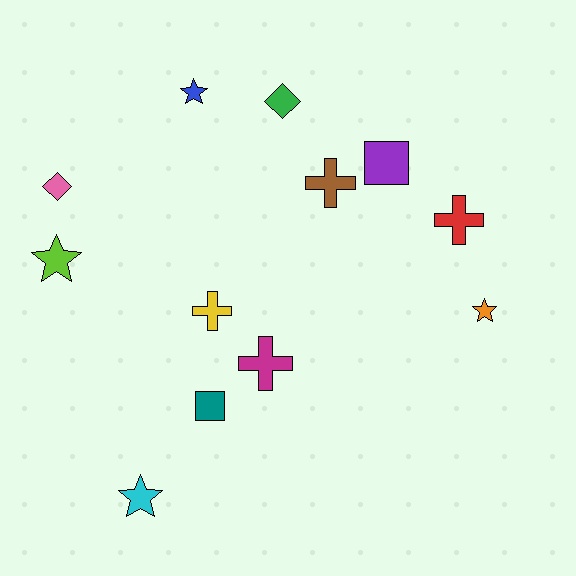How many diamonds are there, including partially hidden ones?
There are 2 diamonds.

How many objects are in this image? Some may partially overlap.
There are 12 objects.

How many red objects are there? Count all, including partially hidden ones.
There is 1 red object.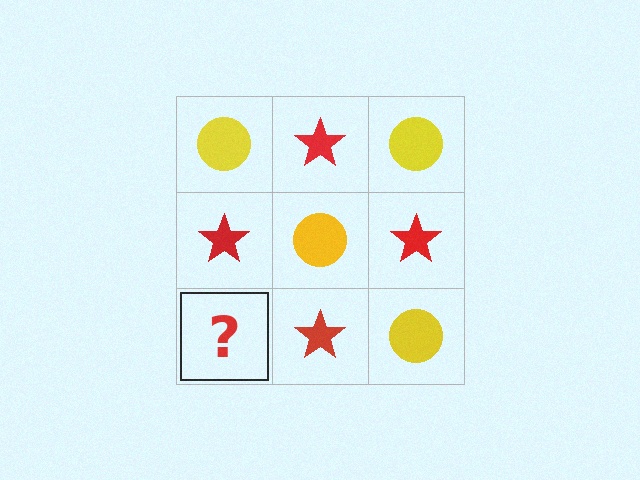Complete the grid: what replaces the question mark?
The question mark should be replaced with a yellow circle.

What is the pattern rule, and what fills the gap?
The rule is that it alternates yellow circle and red star in a checkerboard pattern. The gap should be filled with a yellow circle.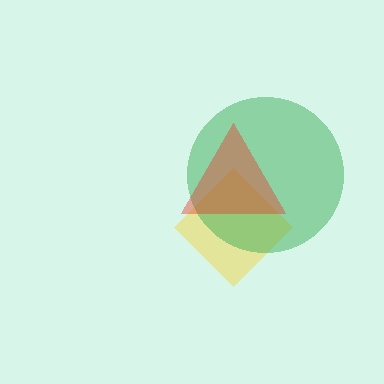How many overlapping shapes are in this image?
There are 3 overlapping shapes in the image.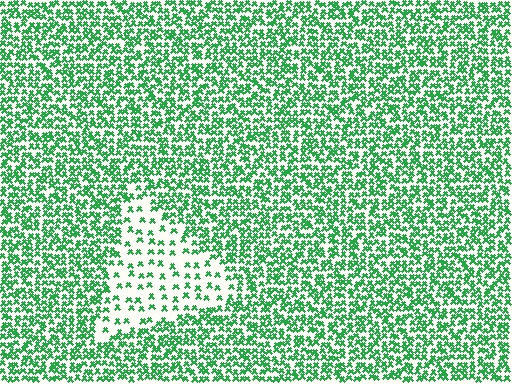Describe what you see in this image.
The image contains small green elements arranged at two different densities. A triangle-shaped region is visible where the elements are less densely packed than the surrounding area.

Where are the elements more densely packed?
The elements are more densely packed outside the triangle boundary.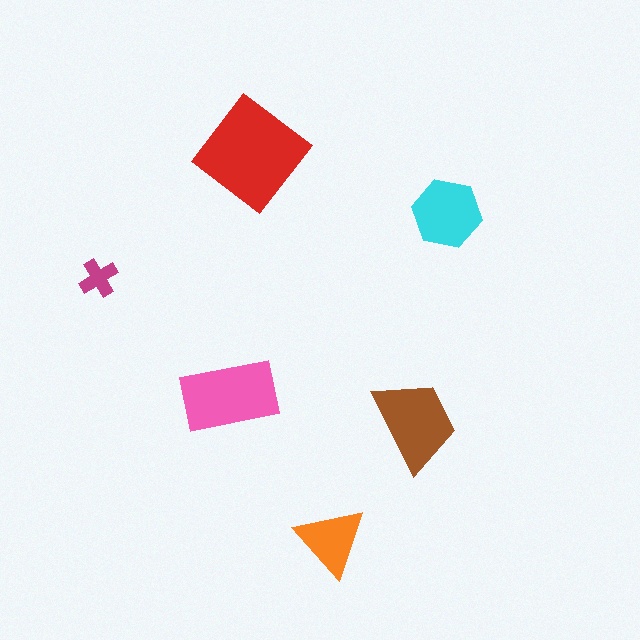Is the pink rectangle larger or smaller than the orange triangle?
Larger.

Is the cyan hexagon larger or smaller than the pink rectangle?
Smaller.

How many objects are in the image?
There are 6 objects in the image.